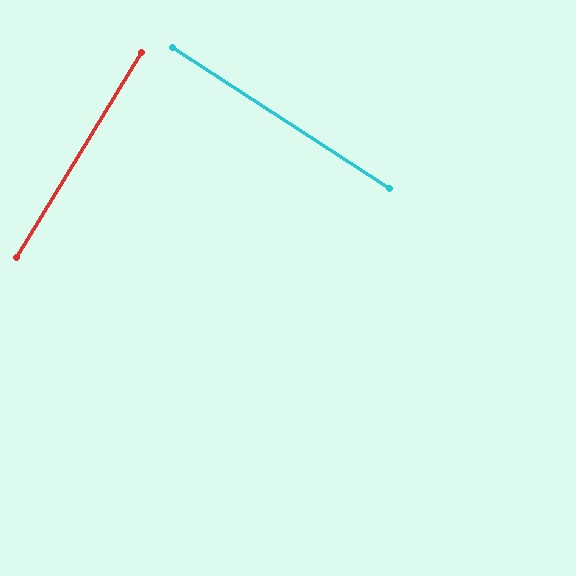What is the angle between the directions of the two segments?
Approximately 89 degrees.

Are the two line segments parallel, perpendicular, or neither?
Perpendicular — they meet at approximately 89°.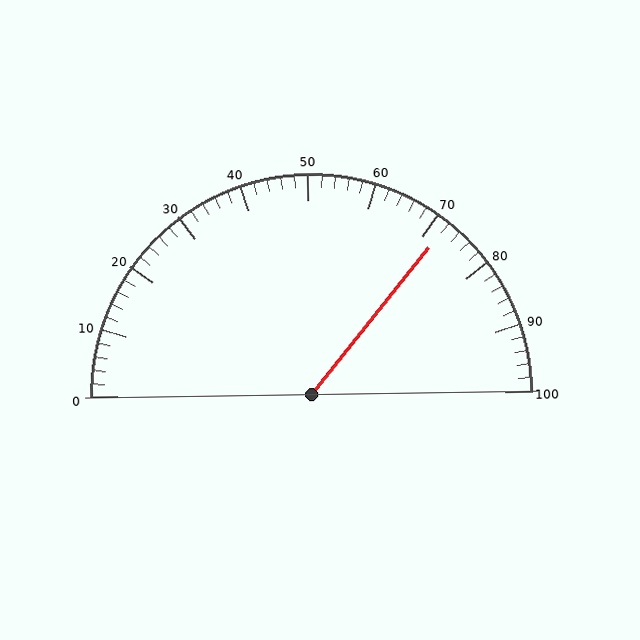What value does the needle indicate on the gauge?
The needle indicates approximately 72.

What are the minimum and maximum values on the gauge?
The gauge ranges from 0 to 100.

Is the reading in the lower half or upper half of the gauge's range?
The reading is in the upper half of the range (0 to 100).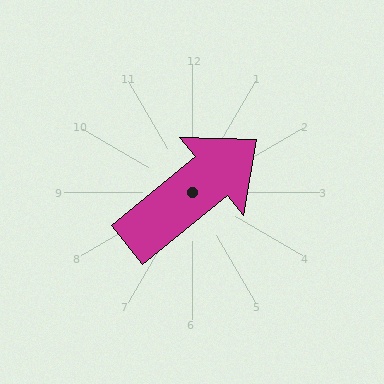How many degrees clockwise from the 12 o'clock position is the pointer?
Approximately 51 degrees.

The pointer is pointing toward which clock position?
Roughly 2 o'clock.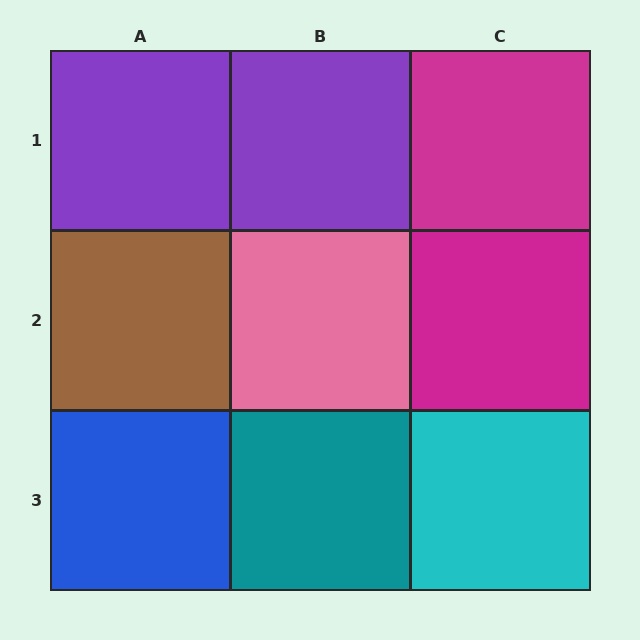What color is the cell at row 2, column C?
Magenta.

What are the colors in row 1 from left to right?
Purple, purple, magenta.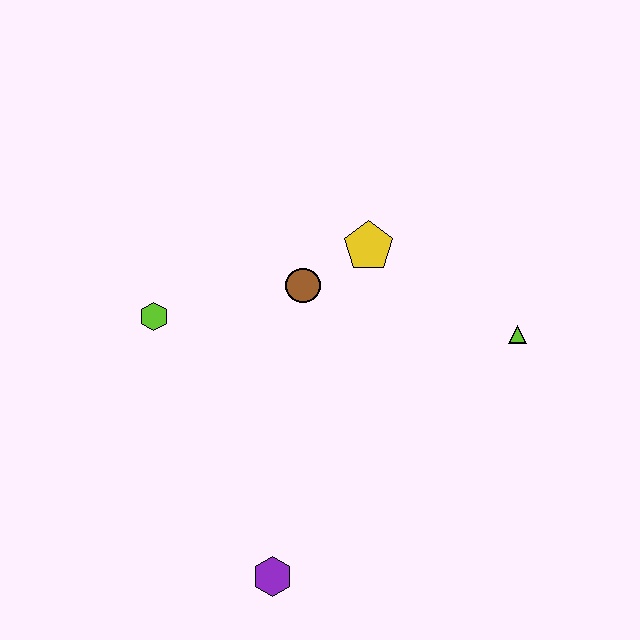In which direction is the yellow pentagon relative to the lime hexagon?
The yellow pentagon is to the right of the lime hexagon.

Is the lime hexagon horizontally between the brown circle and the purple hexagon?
No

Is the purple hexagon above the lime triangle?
No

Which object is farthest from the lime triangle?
The lime hexagon is farthest from the lime triangle.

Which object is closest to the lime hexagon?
The brown circle is closest to the lime hexagon.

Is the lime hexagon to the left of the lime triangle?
Yes